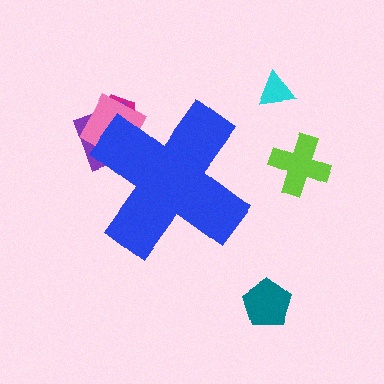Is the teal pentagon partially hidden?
No, the teal pentagon is fully visible.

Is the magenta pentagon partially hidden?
Yes, the magenta pentagon is partially hidden behind the blue cross.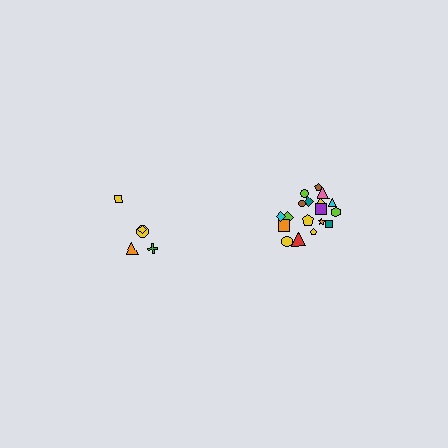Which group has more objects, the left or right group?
The right group.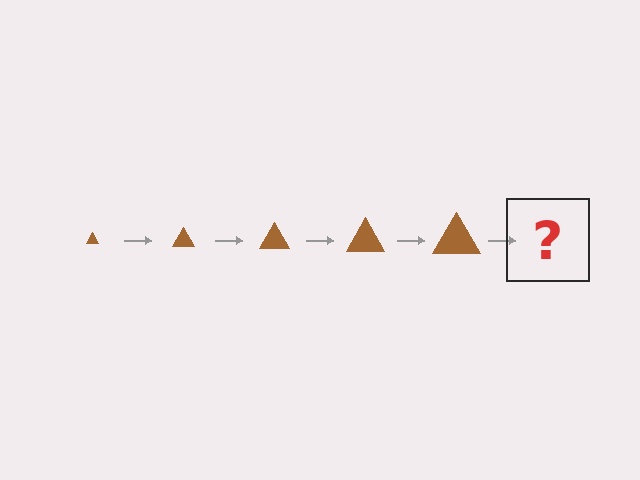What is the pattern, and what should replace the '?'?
The pattern is that the triangle gets progressively larger each step. The '?' should be a brown triangle, larger than the previous one.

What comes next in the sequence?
The next element should be a brown triangle, larger than the previous one.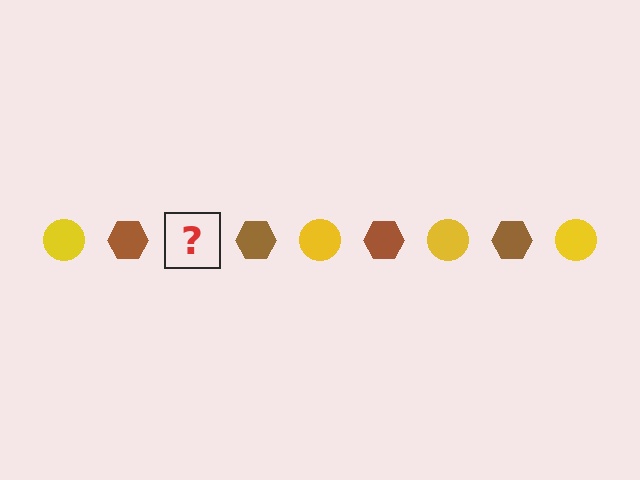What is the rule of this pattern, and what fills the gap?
The rule is that the pattern alternates between yellow circle and brown hexagon. The gap should be filled with a yellow circle.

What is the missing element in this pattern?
The missing element is a yellow circle.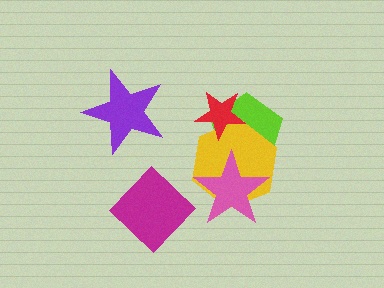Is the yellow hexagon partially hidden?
Yes, it is partially covered by another shape.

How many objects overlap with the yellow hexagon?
3 objects overlap with the yellow hexagon.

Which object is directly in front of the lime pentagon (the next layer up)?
The yellow hexagon is directly in front of the lime pentagon.